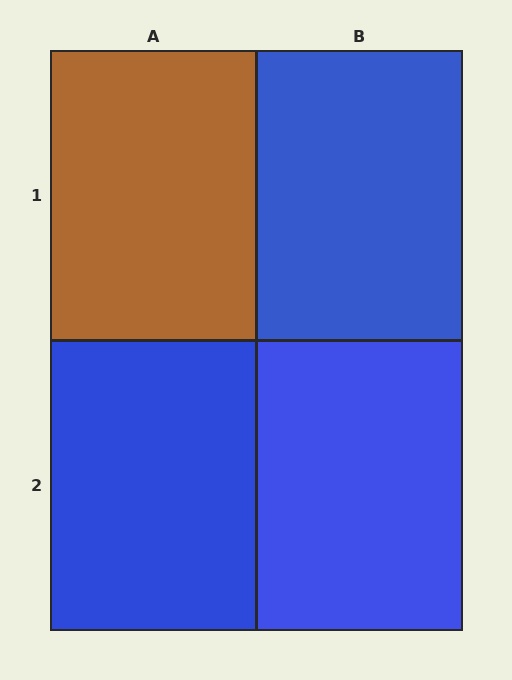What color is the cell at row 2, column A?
Blue.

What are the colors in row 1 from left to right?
Brown, blue.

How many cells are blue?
3 cells are blue.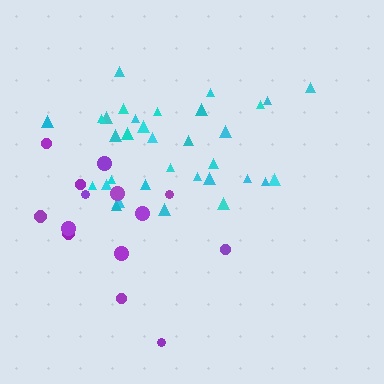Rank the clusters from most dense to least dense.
cyan, purple.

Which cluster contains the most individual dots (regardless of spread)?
Cyan (33).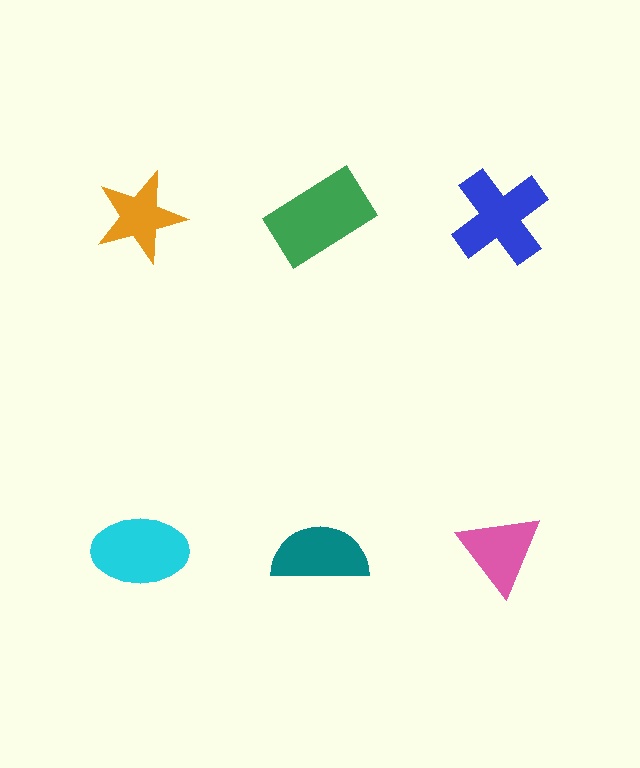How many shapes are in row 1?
3 shapes.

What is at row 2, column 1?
A cyan ellipse.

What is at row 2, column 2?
A teal semicircle.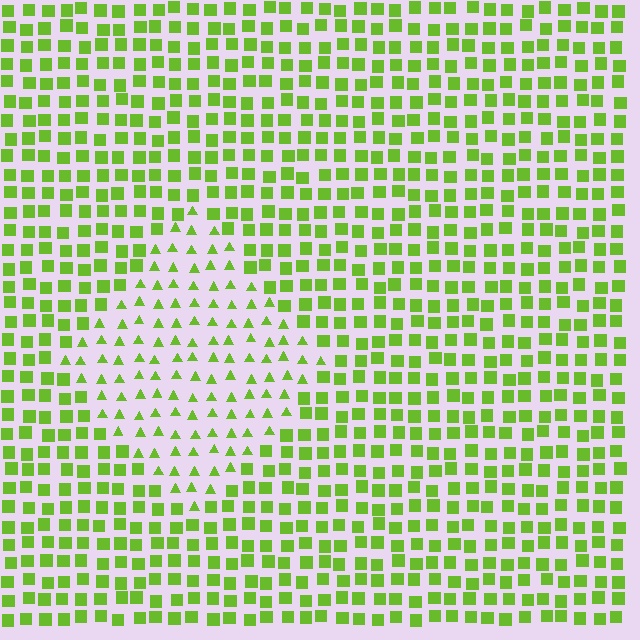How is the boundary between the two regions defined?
The boundary is defined by a change in element shape: triangles inside vs. squares outside. All elements share the same color and spacing.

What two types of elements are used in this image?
The image uses triangles inside the diamond region and squares outside it.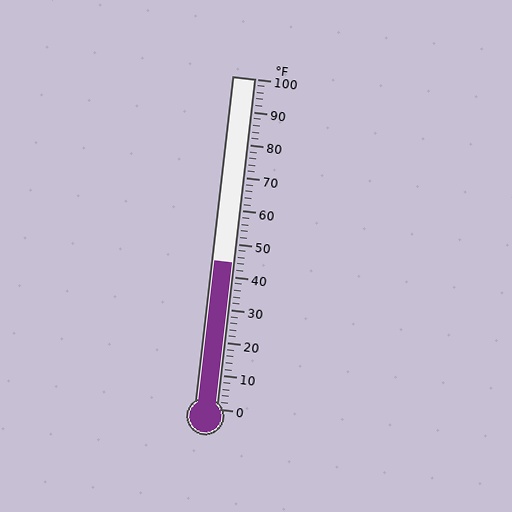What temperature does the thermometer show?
The thermometer shows approximately 44°F.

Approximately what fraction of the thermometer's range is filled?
The thermometer is filled to approximately 45% of its range.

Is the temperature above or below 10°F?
The temperature is above 10°F.